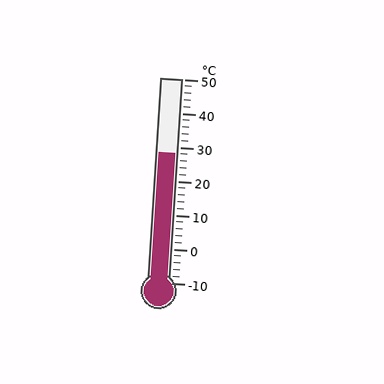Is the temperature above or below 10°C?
The temperature is above 10°C.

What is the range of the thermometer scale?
The thermometer scale ranges from -10°C to 50°C.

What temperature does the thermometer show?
The thermometer shows approximately 28°C.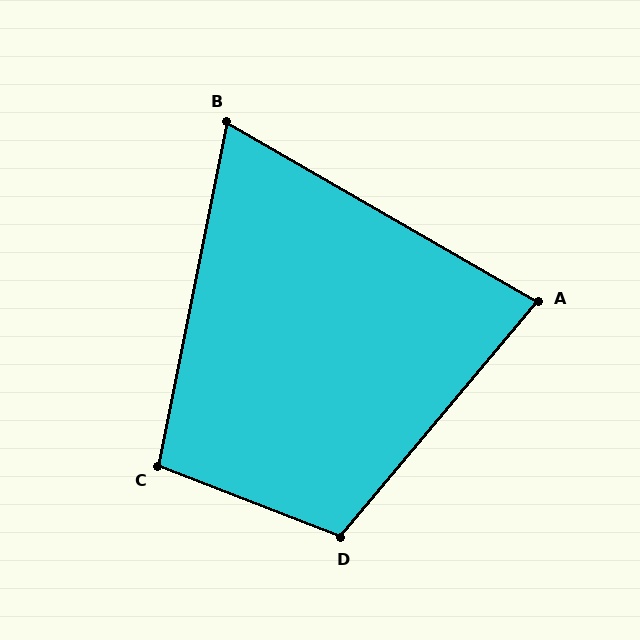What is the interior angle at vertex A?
Approximately 80 degrees (acute).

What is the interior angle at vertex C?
Approximately 100 degrees (obtuse).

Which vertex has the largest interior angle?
D, at approximately 109 degrees.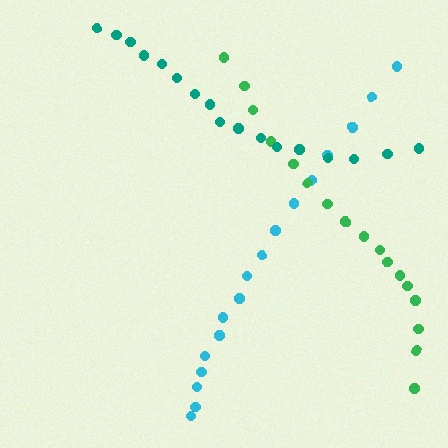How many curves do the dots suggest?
There are 3 distinct paths.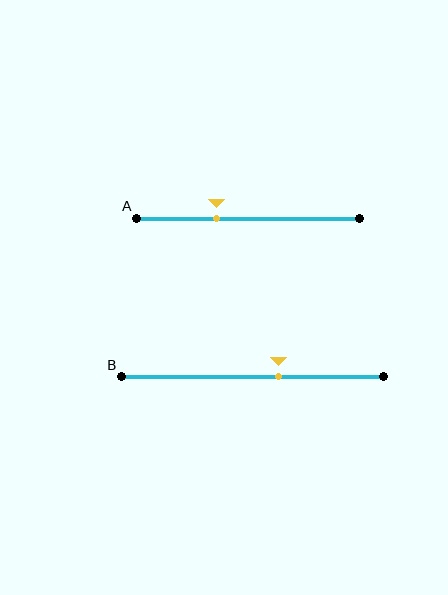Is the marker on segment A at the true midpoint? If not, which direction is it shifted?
No, the marker on segment A is shifted to the left by about 14% of the segment length.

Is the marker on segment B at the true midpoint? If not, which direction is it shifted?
No, the marker on segment B is shifted to the right by about 10% of the segment length.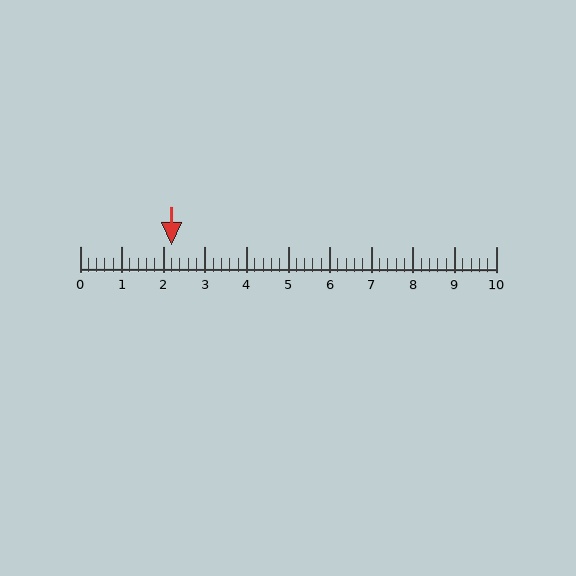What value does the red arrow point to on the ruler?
The red arrow points to approximately 2.2.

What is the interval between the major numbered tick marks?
The major tick marks are spaced 1 units apart.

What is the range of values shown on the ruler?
The ruler shows values from 0 to 10.